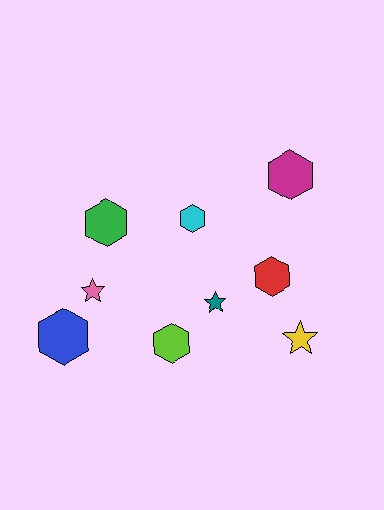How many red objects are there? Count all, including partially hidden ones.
There is 1 red object.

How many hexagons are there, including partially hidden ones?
There are 6 hexagons.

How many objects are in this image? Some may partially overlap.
There are 9 objects.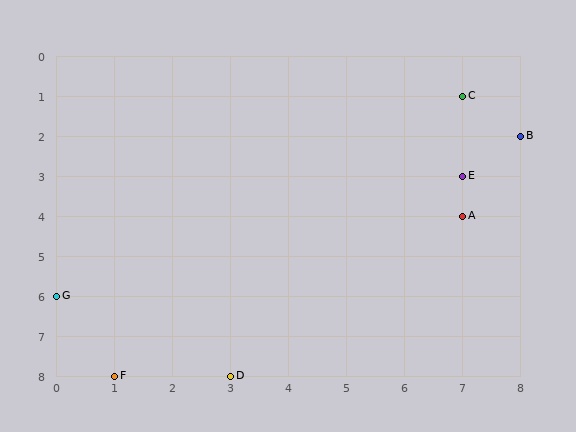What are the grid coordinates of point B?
Point B is at grid coordinates (8, 2).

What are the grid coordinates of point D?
Point D is at grid coordinates (3, 8).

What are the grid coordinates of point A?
Point A is at grid coordinates (7, 4).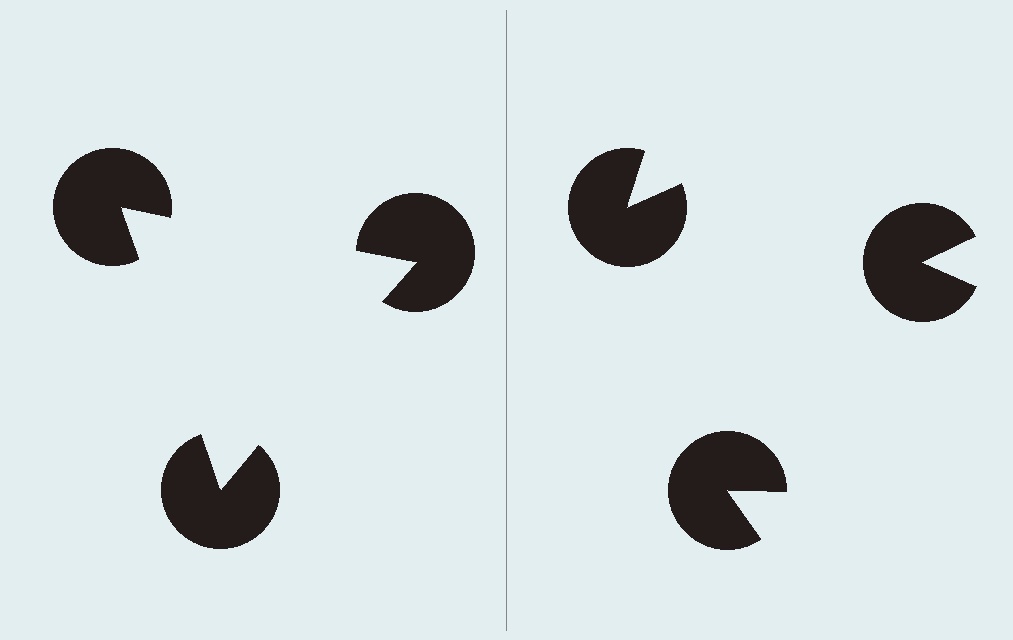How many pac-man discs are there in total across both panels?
6 — 3 on each side.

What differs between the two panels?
The pac-man discs are positioned identically on both sides; only the wedge orientations differ. On the left they align to a triangle; on the right they are misaligned.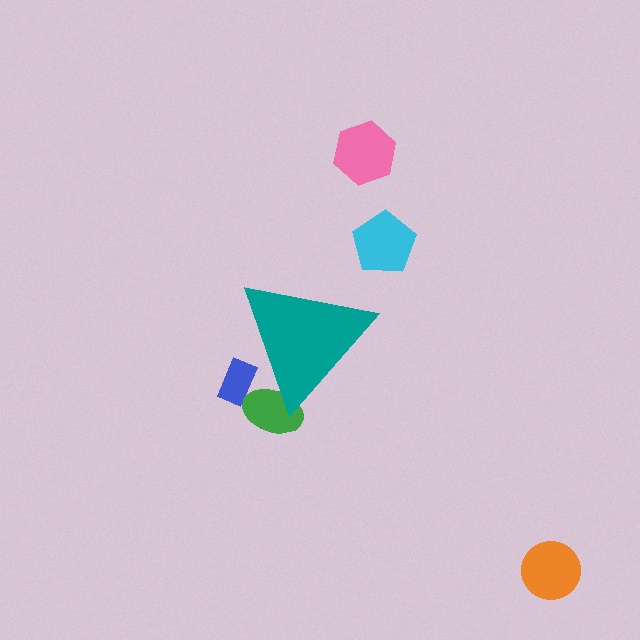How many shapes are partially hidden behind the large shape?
2 shapes are partially hidden.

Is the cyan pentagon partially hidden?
No, the cyan pentagon is fully visible.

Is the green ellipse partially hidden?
Yes, the green ellipse is partially hidden behind the teal triangle.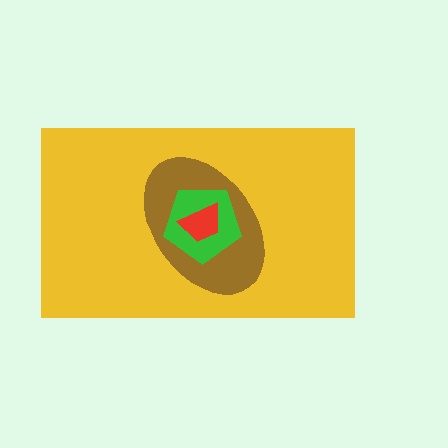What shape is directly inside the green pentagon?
The red trapezoid.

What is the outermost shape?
The yellow rectangle.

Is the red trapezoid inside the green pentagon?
Yes.